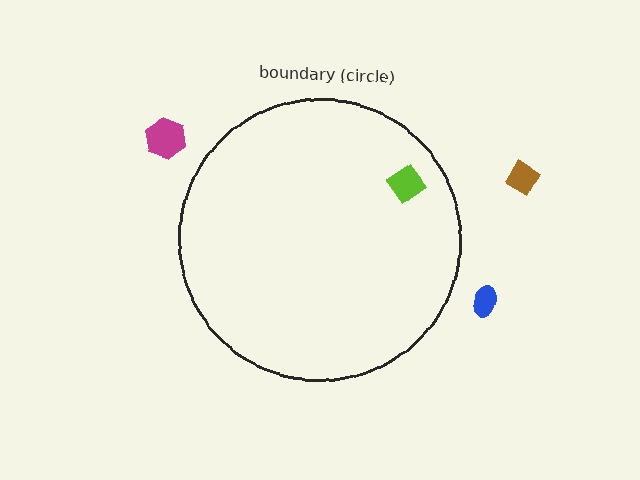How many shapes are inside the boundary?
1 inside, 3 outside.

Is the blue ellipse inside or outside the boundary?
Outside.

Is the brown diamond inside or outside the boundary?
Outside.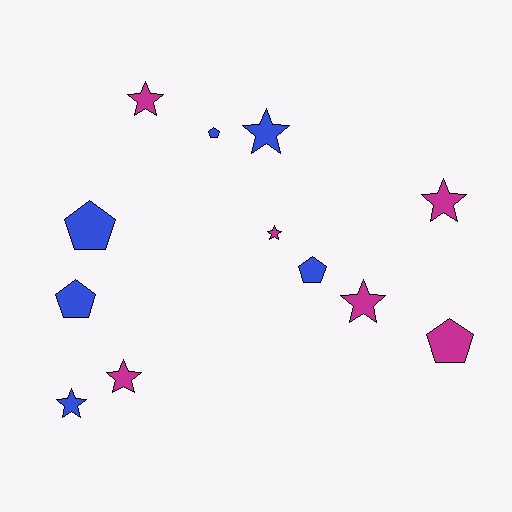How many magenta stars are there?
There are 5 magenta stars.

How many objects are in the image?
There are 12 objects.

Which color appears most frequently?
Magenta, with 6 objects.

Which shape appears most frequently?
Star, with 7 objects.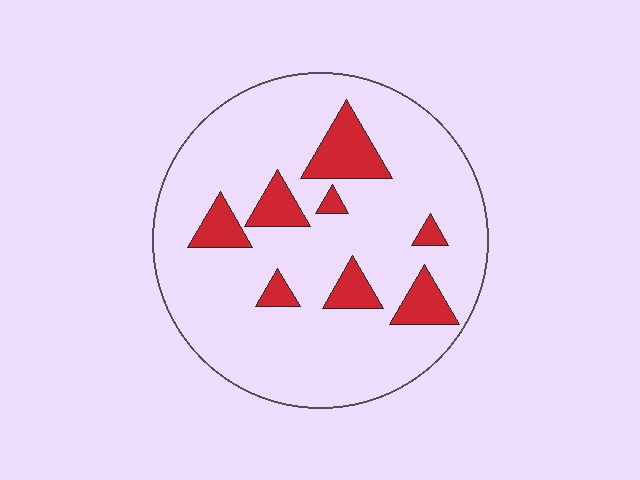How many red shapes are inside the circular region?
8.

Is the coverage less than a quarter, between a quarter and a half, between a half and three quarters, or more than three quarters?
Less than a quarter.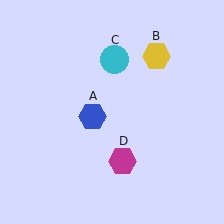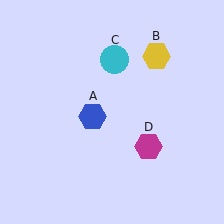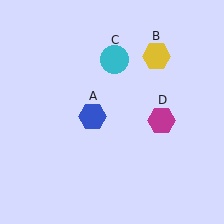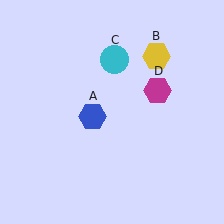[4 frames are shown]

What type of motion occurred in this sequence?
The magenta hexagon (object D) rotated counterclockwise around the center of the scene.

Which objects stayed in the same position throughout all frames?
Blue hexagon (object A) and yellow hexagon (object B) and cyan circle (object C) remained stationary.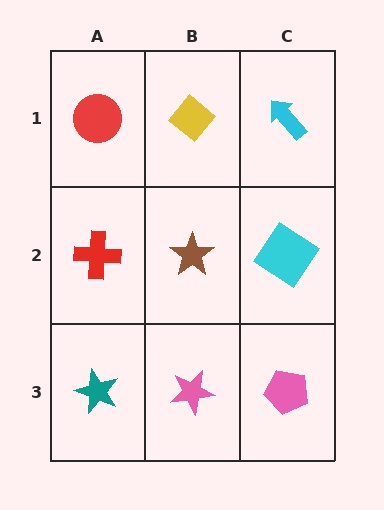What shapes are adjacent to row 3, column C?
A cyan diamond (row 2, column C), a pink star (row 3, column B).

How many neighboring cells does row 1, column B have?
3.